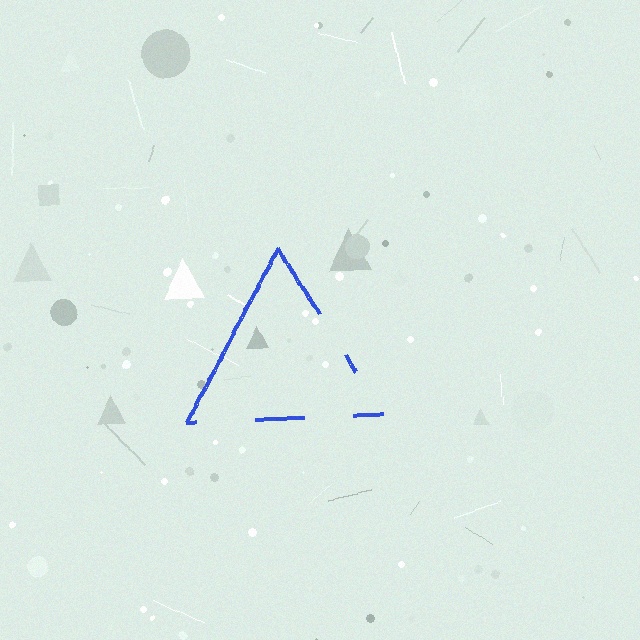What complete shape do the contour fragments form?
The contour fragments form a triangle.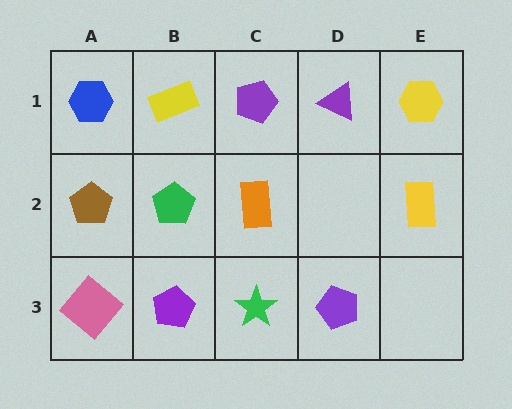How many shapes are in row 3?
4 shapes.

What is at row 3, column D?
A purple pentagon.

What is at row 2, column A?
A brown pentagon.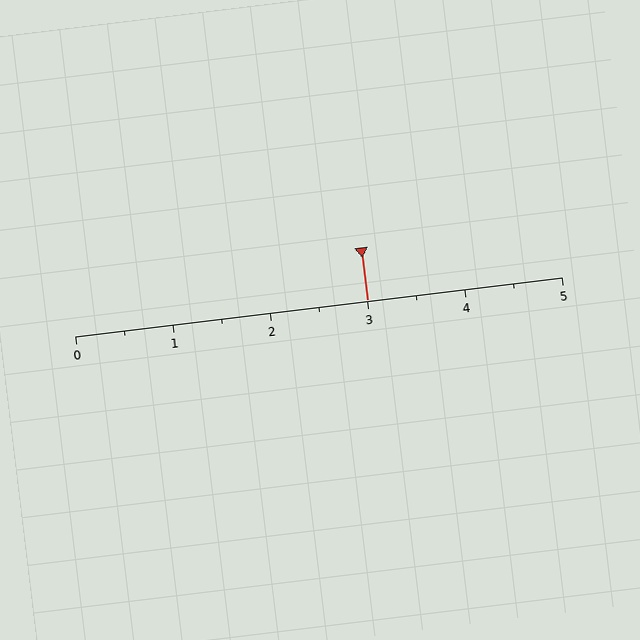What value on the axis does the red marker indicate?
The marker indicates approximately 3.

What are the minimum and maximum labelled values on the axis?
The axis runs from 0 to 5.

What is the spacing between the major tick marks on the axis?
The major ticks are spaced 1 apart.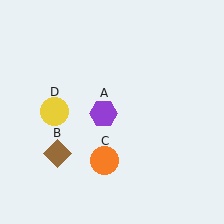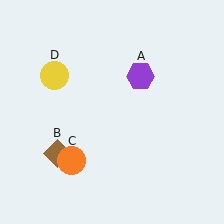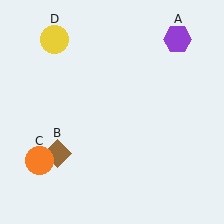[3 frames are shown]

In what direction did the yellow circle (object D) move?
The yellow circle (object D) moved up.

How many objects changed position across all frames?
3 objects changed position: purple hexagon (object A), orange circle (object C), yellow circle (object D).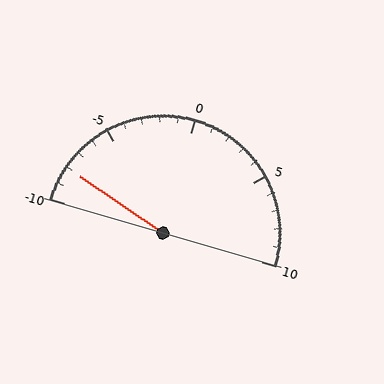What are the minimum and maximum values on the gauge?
The gauge ranges from -10 to 10.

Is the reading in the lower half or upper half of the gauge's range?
The reading is in the lower half of the range (-10 to 10).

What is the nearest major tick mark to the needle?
The nearest major tick mark is -10.